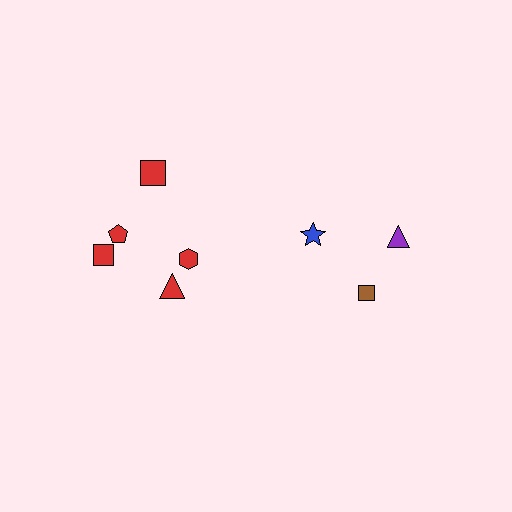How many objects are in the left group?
There are 5 objects.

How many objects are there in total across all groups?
There are 8 objects.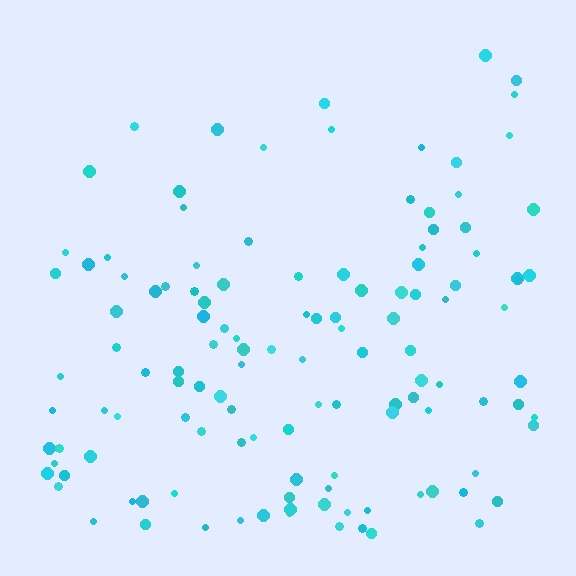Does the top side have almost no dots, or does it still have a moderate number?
Still a moderate number, just noticeably fewer than the bottom.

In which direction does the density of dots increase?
From top to bottom, with the bottom side densest.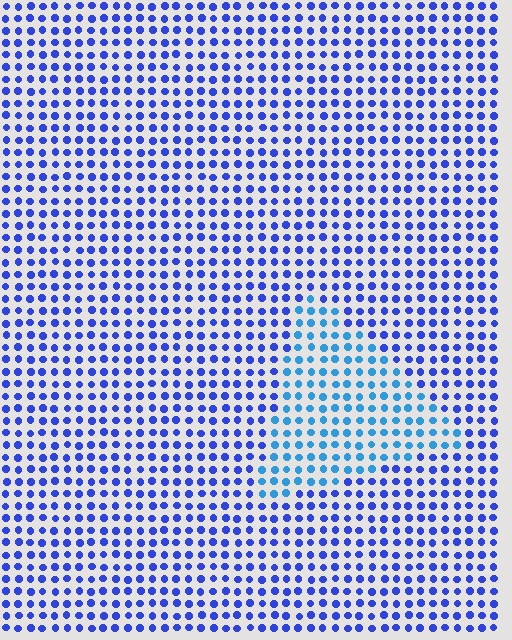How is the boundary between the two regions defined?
The boundary is defined purely by a slight shift in hue (about 31 degrees). Spacing, size, and orientation are identical on both sides.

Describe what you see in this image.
The image is filled with small blue elements in a uniform arrangement. A triangle-shaped region is visible where the elements are tinted to a slightly different hue, forming a subtle color boundary.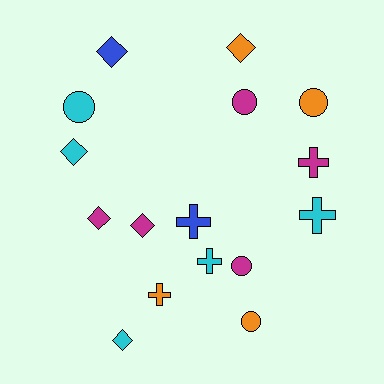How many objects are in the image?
There are 16 objects.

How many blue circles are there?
There are no blue circles.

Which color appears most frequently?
Cyan, with 5 objects.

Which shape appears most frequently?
Diamond, with 6 objects.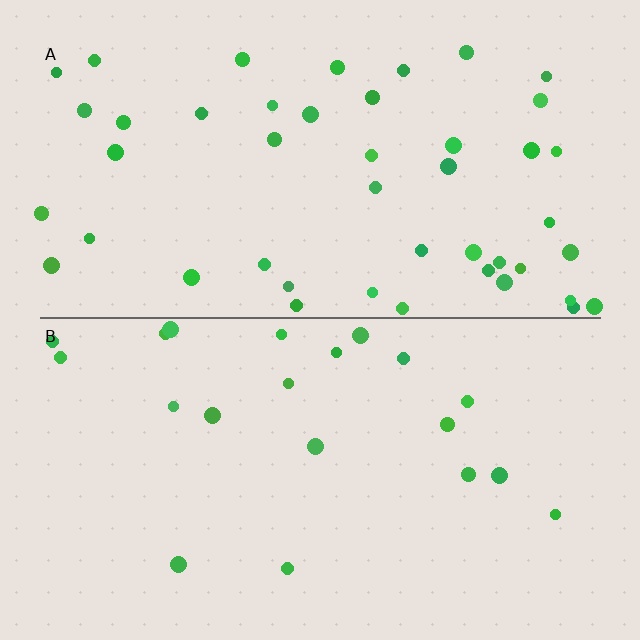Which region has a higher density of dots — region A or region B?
A (the top).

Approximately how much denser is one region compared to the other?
Approximately 2.3× — region A over region B.